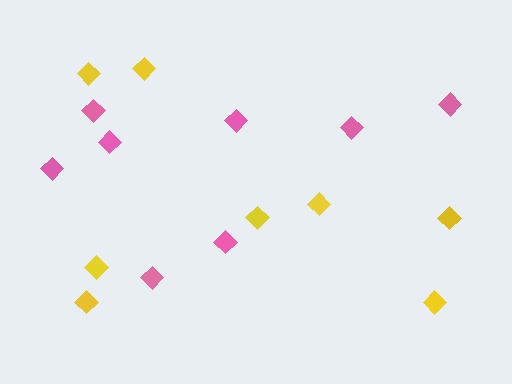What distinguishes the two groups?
There are 2 groups: one group of yellow diamonds (8) and one group of pink diamonds (8).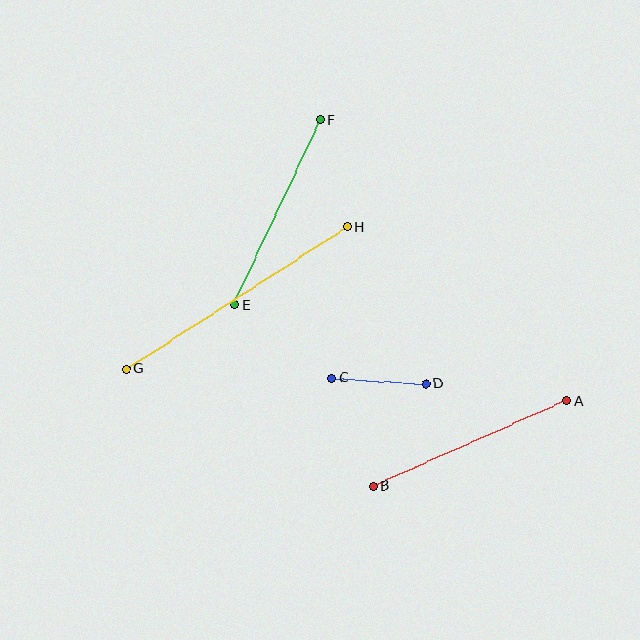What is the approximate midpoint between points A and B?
The midpoint is at approximately (470, 444) pixels.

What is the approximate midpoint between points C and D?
The midpoint is at approximately (379, 381) pixels.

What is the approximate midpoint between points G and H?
The midpoint is at approximately (237, 298) pixels.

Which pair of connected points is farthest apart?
Points G and H are farthest apart.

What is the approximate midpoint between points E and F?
The midpoint is at approximately (277, 212) pixels.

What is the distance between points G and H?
The distance is approximately 262 pixels.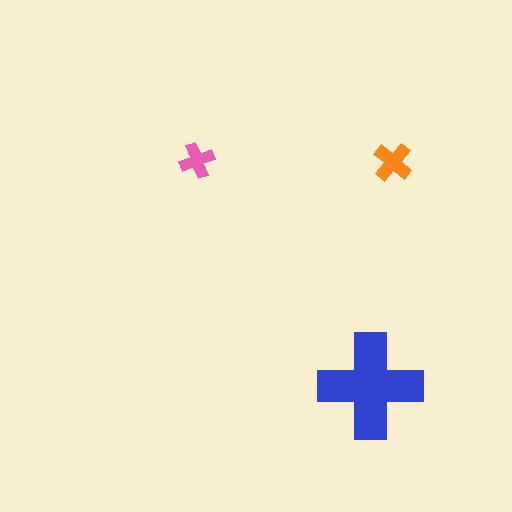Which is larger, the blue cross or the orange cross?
The blue one.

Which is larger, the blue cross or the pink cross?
The blue one.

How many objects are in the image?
There are 3 objects in the image.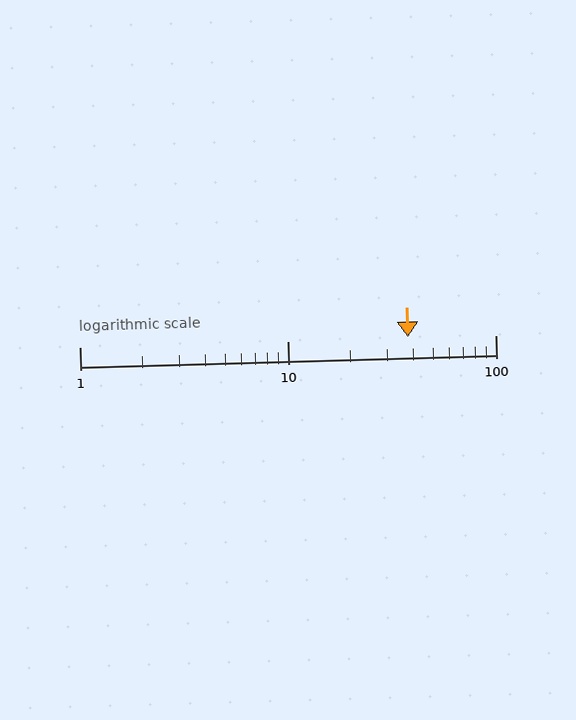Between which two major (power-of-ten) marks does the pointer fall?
The pointer is between 10 and 100.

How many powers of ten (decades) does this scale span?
The scale spans 2 decades, from 1 to 100.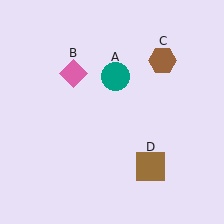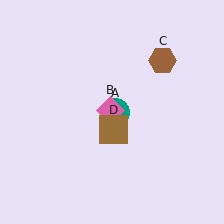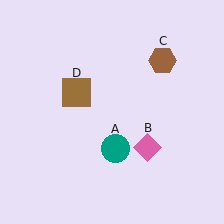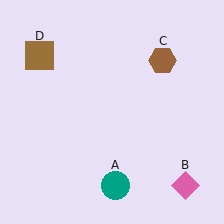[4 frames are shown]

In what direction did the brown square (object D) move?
The brown square (object D) moved up and to the left.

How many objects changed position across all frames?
3 objects changed position: teal circle (object A), pink diamond (object B), brown square (object D).